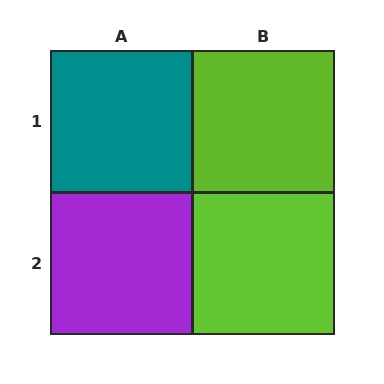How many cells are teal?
1 cell is teal.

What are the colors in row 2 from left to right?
Purple, lime.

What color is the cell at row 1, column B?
Lime.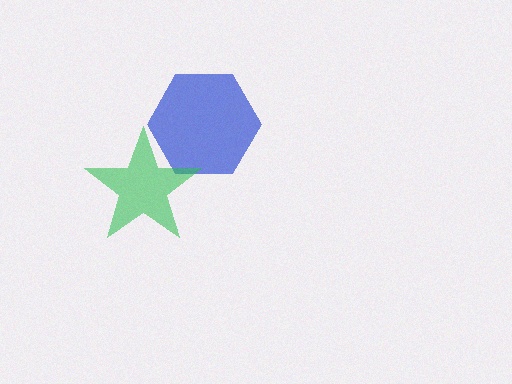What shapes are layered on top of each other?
The layered shapes are: a blue hexagon, a green star.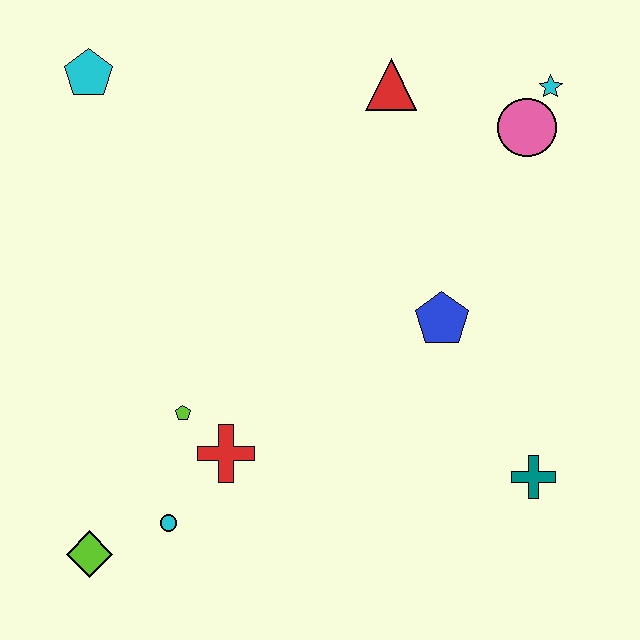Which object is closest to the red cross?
The lime pentagon is closest to the red cross.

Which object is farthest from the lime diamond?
The cyan star is farthest from the lime diamond.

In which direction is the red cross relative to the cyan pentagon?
The red cross is below the cyan pentagon.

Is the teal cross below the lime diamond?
No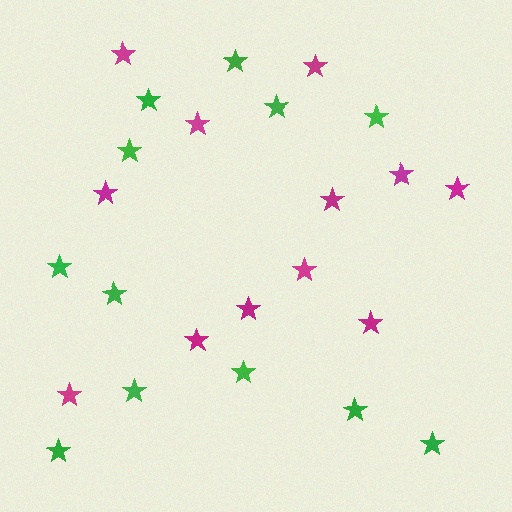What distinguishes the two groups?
There are 2 groups: one group of green stars (12) and one group of magenta stars (12).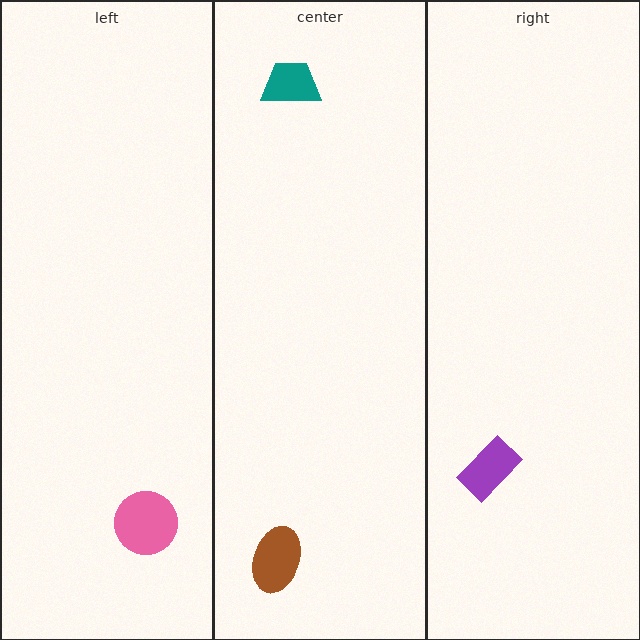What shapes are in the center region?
The teal trapezoid, the brown ellipse.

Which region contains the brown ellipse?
The center region.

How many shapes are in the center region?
2.